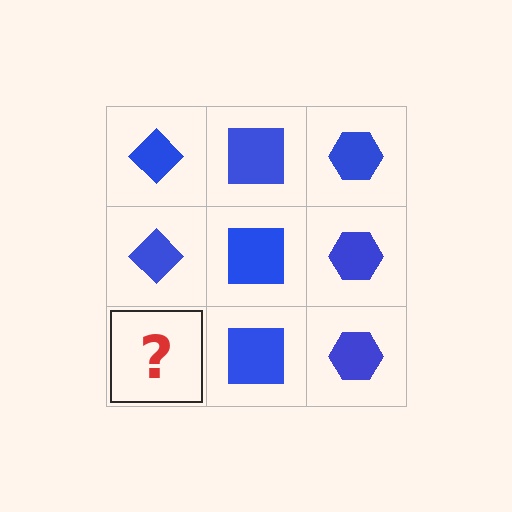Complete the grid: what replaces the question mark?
The question mark should be replaced with a blue diamond.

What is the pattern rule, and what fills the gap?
The rule is that each column has a consistent shape. The gap should be filled with a blue diamond.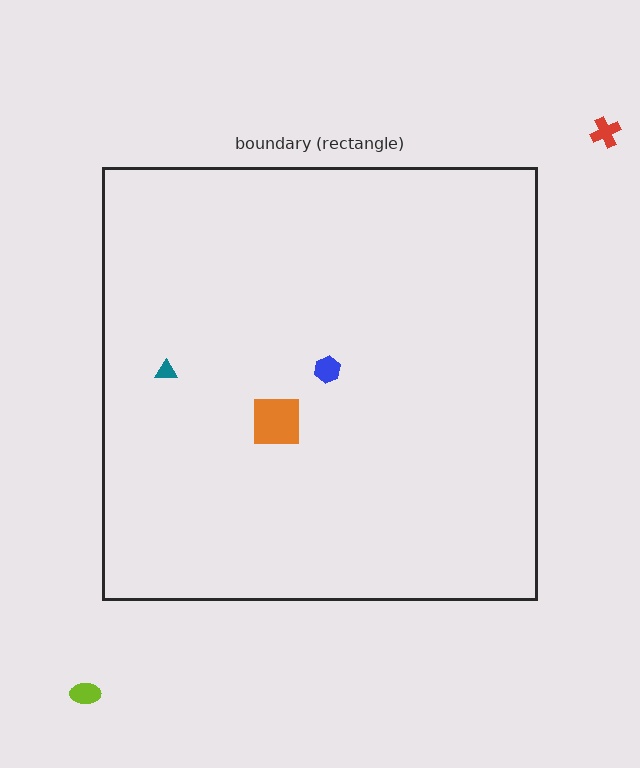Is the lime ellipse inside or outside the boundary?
Outside.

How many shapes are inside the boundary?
3 inside, 2 outside.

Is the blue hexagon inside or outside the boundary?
Inside.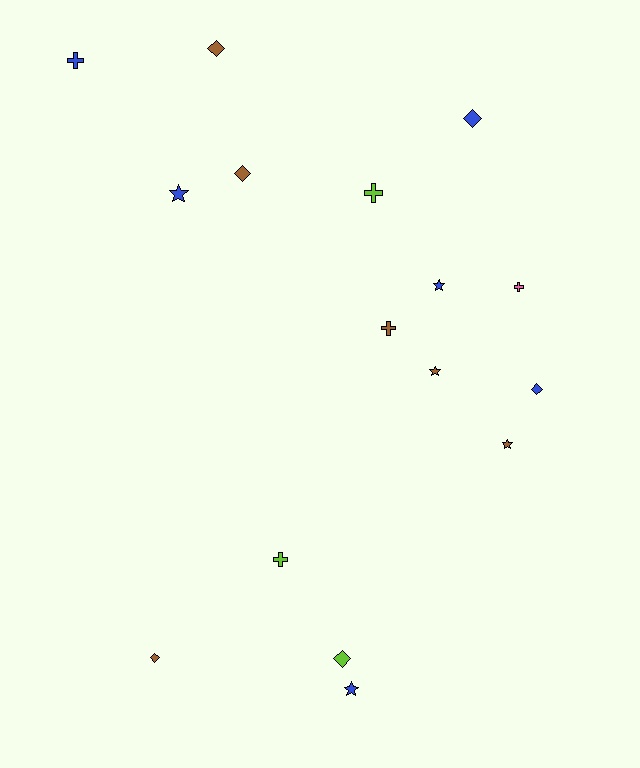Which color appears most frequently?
Brown, with 6 objects.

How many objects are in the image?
There are 16 objects.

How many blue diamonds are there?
There are 2 blue diamonds.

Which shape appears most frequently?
Diamond, with 6 objects.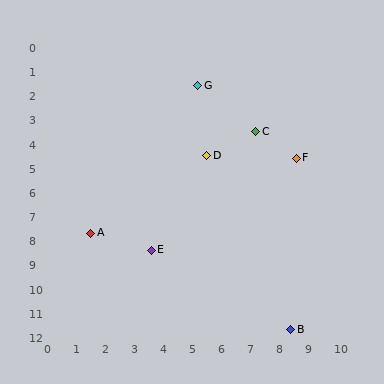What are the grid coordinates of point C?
Point C is at approximately (7.2, 3.5).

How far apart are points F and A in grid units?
Points F and A are about 7.7 grid units apart.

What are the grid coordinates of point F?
Point F is at approximately (8.6, 4.6).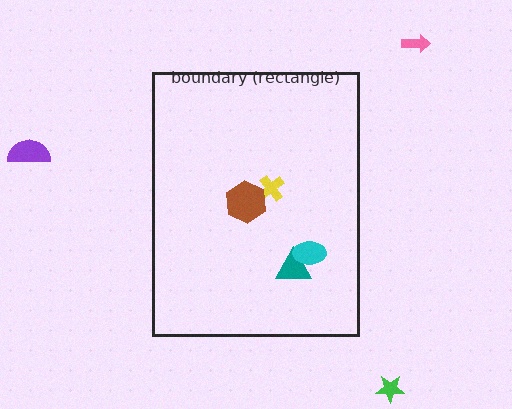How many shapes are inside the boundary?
4 inside, 3 outside.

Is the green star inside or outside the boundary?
Outside.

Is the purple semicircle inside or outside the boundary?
Outside.